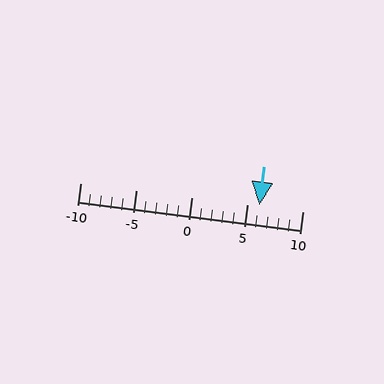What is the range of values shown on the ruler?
The ruler shows values from -10 to 10.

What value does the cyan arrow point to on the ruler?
The cyan arrow points to approximately 6.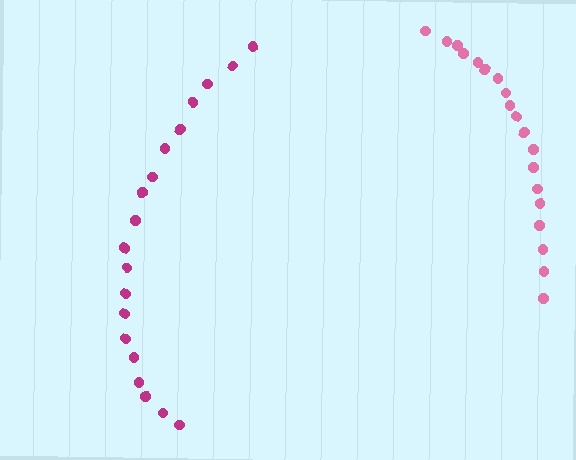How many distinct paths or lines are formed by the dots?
There are 2 distinct paths.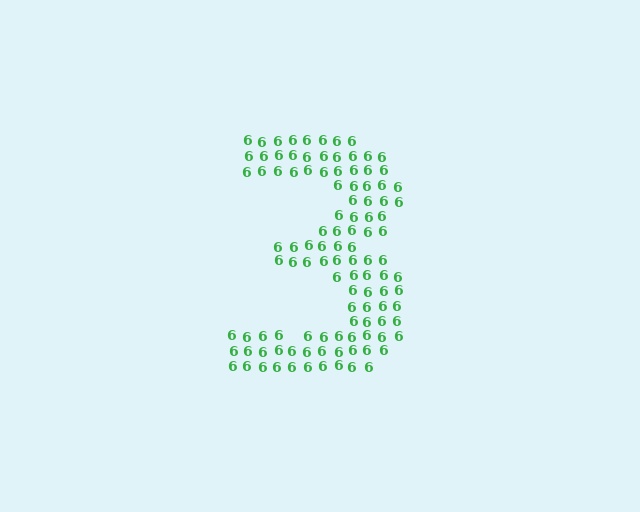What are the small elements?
The small elements are digit 6's.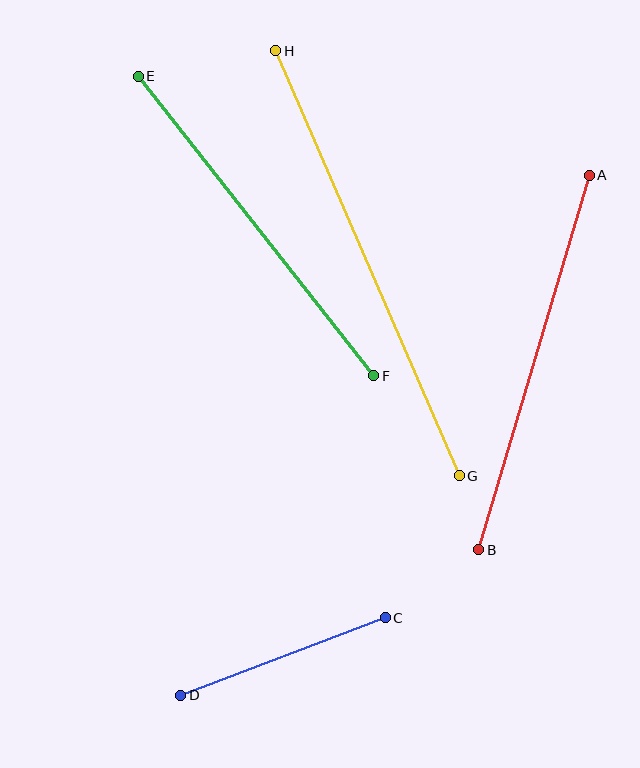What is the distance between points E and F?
The distance is approximately 381 pixels.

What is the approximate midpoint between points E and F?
The midpoint is at approximately (256, 226) pixels.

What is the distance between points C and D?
The distance is approximately 219 pixels.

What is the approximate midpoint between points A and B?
The midpoint is at approximately (534, 362) pixels.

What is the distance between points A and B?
The distance is approximately 390 pixels.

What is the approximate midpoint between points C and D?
The midpoint is at approximately (283, 656) pixels.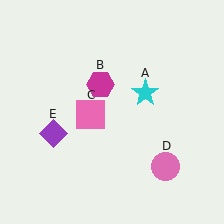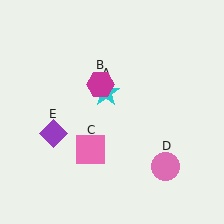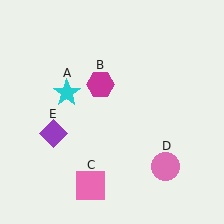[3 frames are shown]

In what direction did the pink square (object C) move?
The pink square (object C) moved down.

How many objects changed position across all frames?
2 objects changed position: cyan star (object A), pink square (object C).